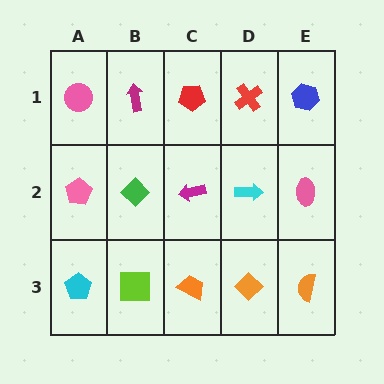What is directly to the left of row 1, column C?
A magenta arrow.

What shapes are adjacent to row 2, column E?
A blue hexagon (row 1, column E), an orange semicircle (row 3, column E), a cyan arrow (row 2, column D).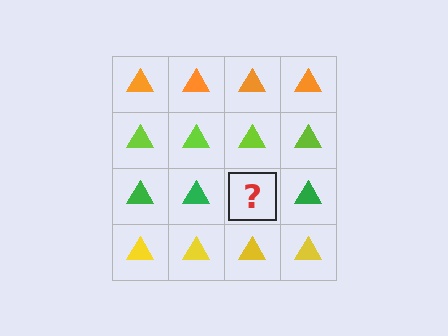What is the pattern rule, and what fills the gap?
The rule is that each row has a consistent color. The gap should be filled with a green triangle.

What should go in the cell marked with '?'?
The missing cell should contain a green triangle.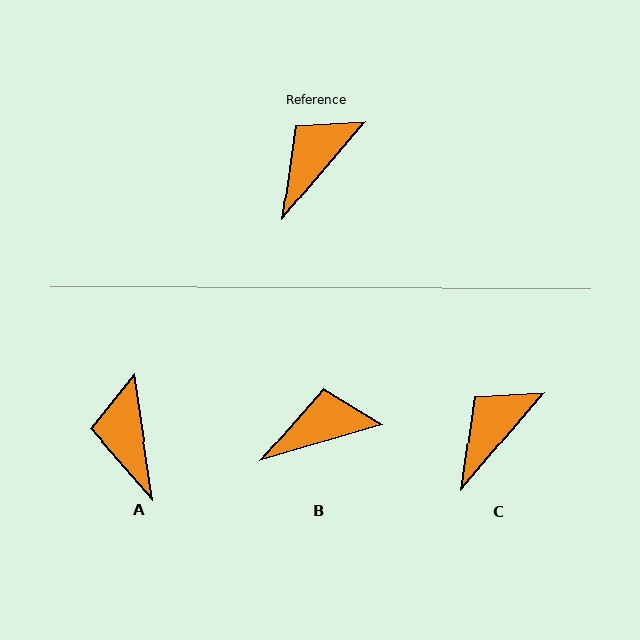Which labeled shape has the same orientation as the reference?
C.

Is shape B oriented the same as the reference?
No, it is off by about 34 degrees.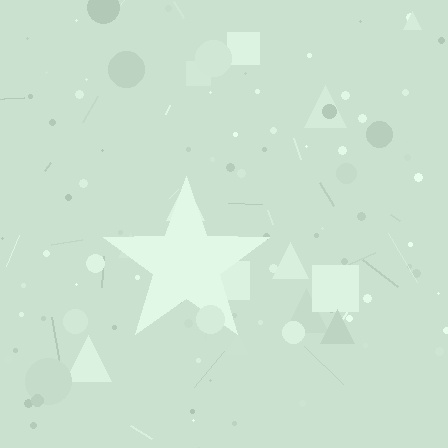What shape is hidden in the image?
A star is hidden in the image.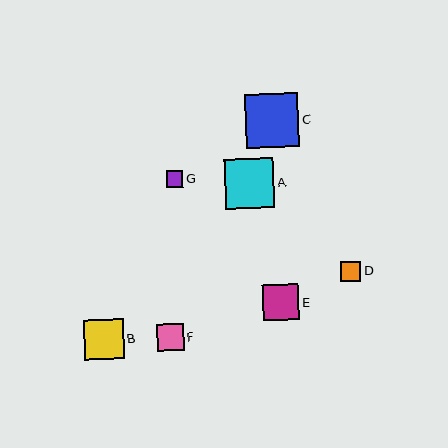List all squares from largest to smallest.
From largest to smallest: C, A, B, E, F, D, G.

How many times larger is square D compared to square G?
Square D is approximately 1.2 times the size of square G.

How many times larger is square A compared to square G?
Square A is approximately 3.0 times the size of square G.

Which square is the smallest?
Square G is the smallest with a size of approximately 16 pixels.